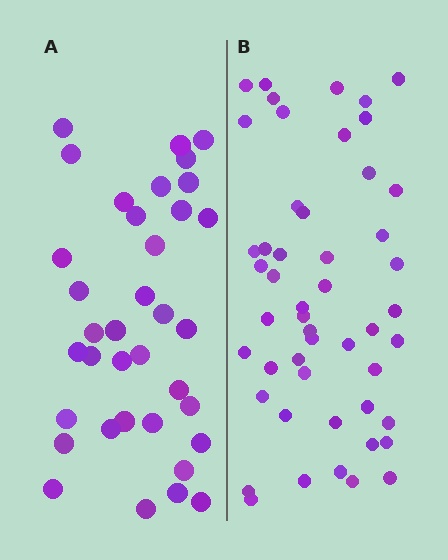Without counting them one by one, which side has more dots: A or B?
Region B (the right region) has more dots.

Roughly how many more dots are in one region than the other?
Region B has approximately 15 more dots than region A.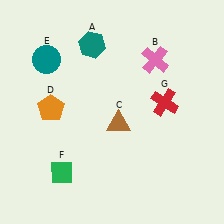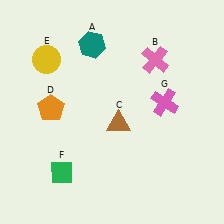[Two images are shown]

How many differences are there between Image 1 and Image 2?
There are 2 differences between the two images.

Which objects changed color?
E changed from teal to yellow. G changed from red to pink.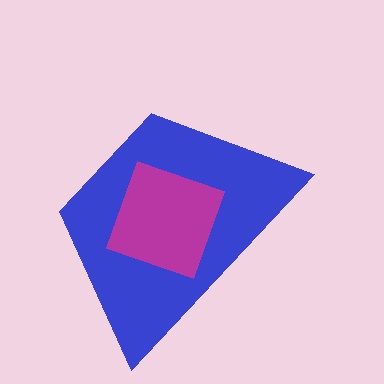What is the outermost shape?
The blue trapezoid.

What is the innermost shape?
The magenta square.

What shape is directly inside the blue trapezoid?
The magenta square.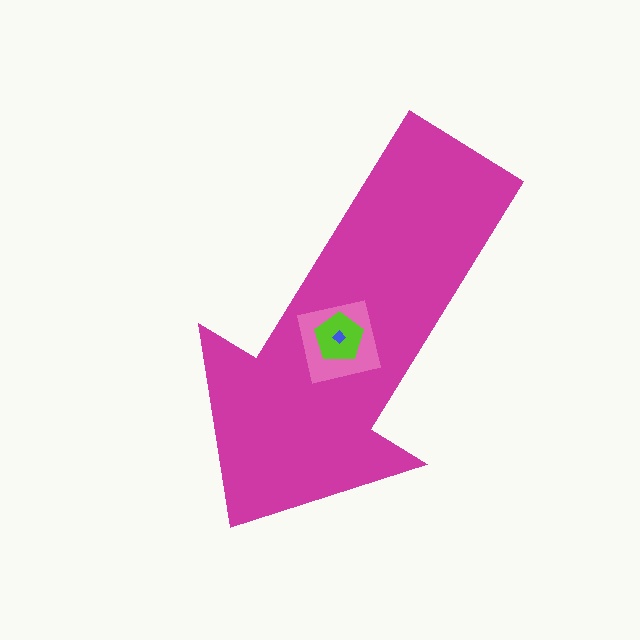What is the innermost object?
The blue diamond.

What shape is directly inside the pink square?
The lime pentagon.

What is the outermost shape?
The magenta arrow.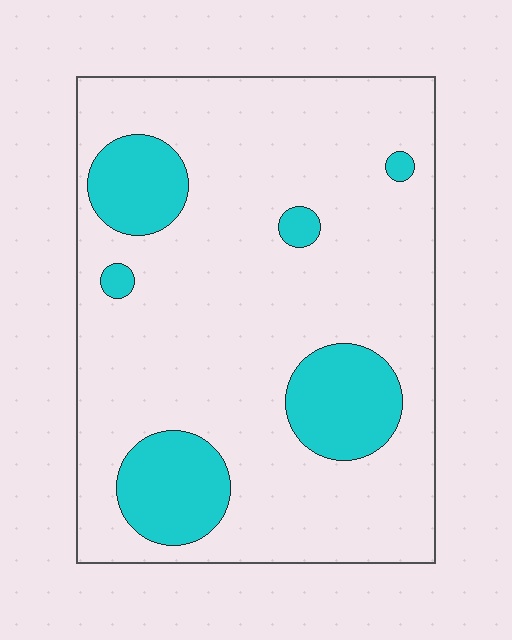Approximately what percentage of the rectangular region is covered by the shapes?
Approximately 20%.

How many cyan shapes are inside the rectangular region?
6.